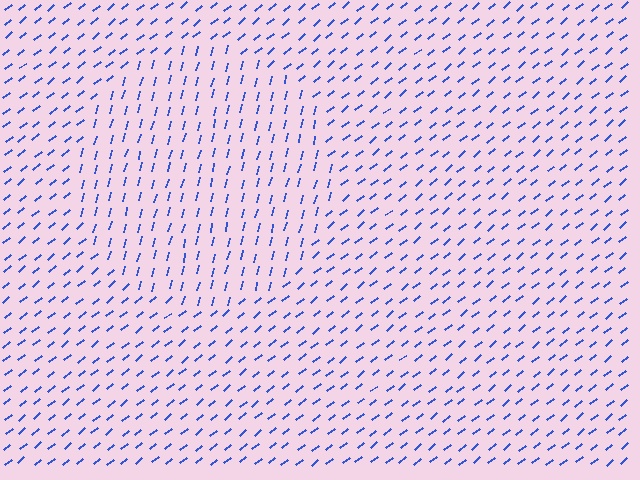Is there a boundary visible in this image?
Yes, there is a texture boundary formed by a change in line orientation.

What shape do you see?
I see a circle.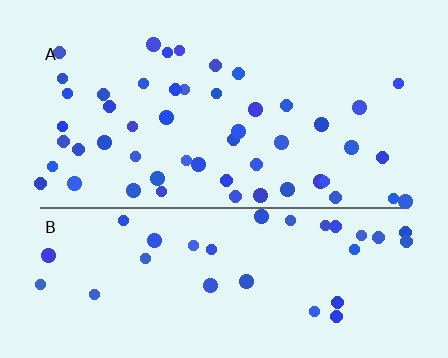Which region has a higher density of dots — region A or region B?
A (the top).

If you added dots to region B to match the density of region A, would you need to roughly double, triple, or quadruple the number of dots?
Approximately double.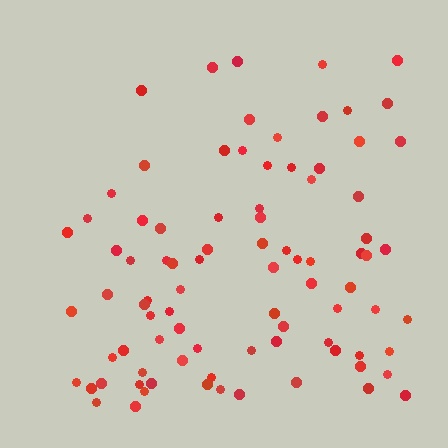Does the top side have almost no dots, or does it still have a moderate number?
Still a moderate number, just noticeably fewer than the bottom.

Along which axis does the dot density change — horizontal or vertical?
Vertical.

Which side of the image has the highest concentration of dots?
The bottom.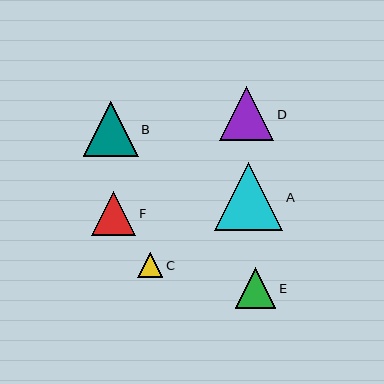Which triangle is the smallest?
Triangle C is the smallest with a size of approximately 25 pixels.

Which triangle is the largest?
Triangle A is the largest with a size of approximately 69 pixels.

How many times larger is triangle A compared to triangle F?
Triangle A is approximately 1.6 times the size of triangle F.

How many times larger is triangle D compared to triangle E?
Triangle D is approximately 1.3 times the size of triangle E.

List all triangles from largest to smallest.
From largest to smallest: A, B, D, F, E, C.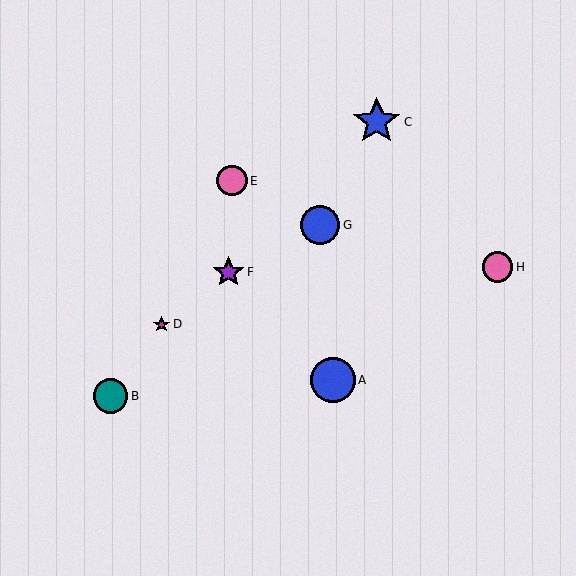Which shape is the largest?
The blue star (labeled C) is the largest.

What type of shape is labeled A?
Shape A is a blue circle.